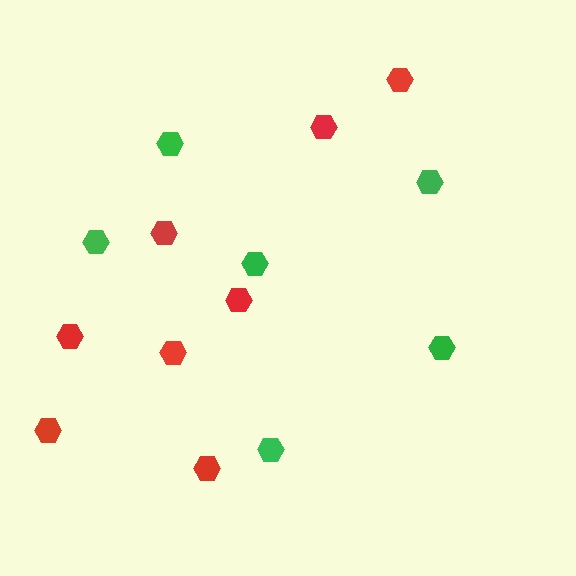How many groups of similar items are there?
There are 2 groups: one group of red hexagons (8) and one group of green hexagons (6).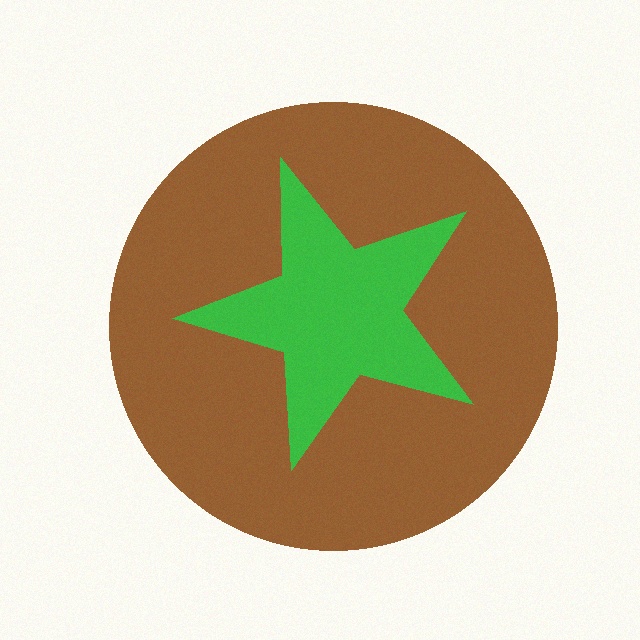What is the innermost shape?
The green star.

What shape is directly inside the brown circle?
The green star.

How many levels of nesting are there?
2.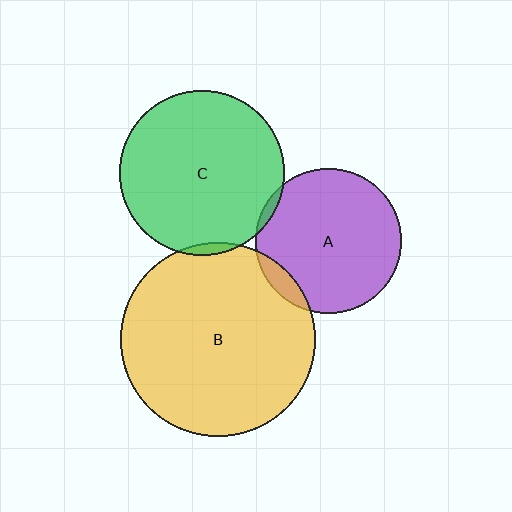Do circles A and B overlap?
Yes.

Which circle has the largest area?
Circle B (yellow).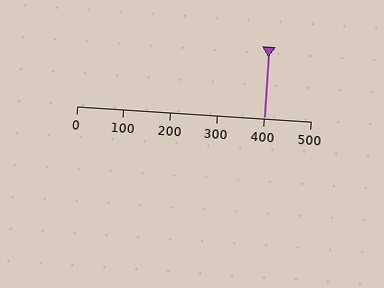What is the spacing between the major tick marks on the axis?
The major ticks are spaced 100 apart.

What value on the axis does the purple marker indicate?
The marker indicates approximately 400.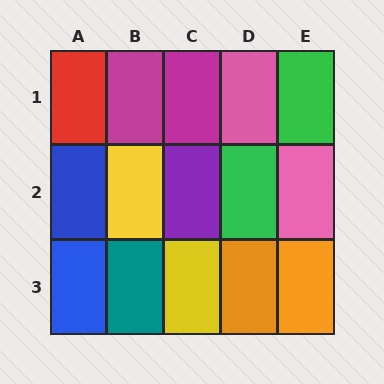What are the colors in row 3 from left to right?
Blue, teal, yellow, orange, orange.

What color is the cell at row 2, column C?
Purple.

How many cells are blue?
2 cells are blue.